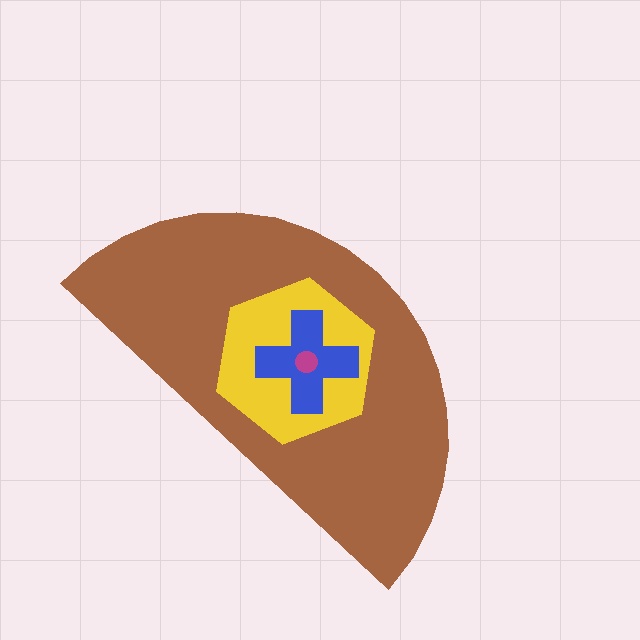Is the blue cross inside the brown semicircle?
Yes.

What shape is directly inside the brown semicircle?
The yellow hexagon.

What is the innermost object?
The magenta circle.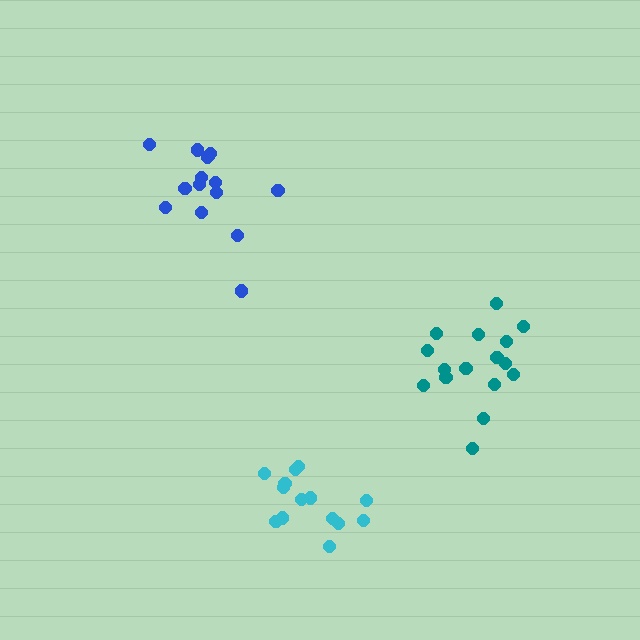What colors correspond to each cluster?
The clusters are colored: teal, blue, cyan.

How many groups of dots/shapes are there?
There are 3 groups.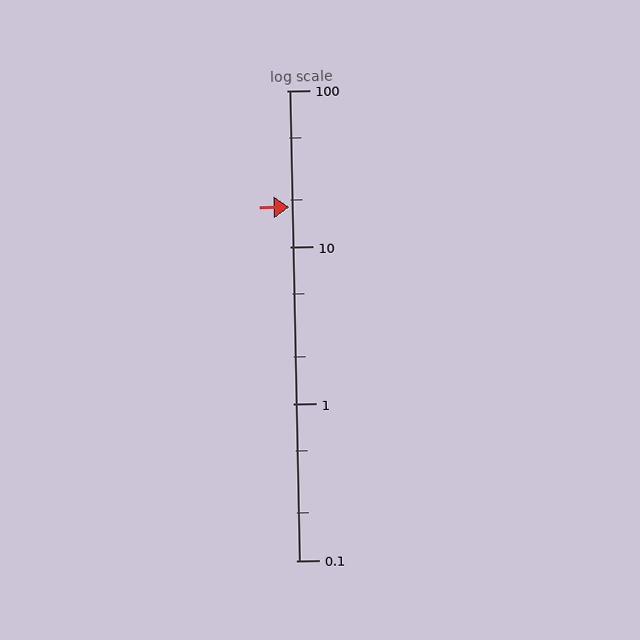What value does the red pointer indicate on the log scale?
The pointer indicates approximately 18.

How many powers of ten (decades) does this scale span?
The scale spans 3 decades, from 0.1 to 100.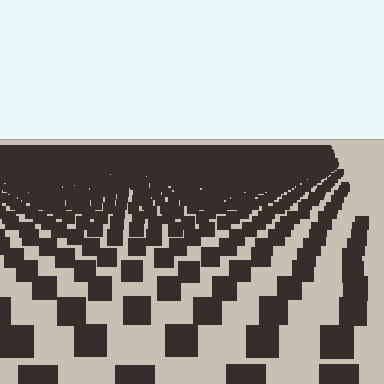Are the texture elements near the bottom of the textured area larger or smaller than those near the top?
Larger. Near the bottom, elements are closer to the viewer and appear at a bigger on-screen size.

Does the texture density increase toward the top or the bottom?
Density increases toward the top.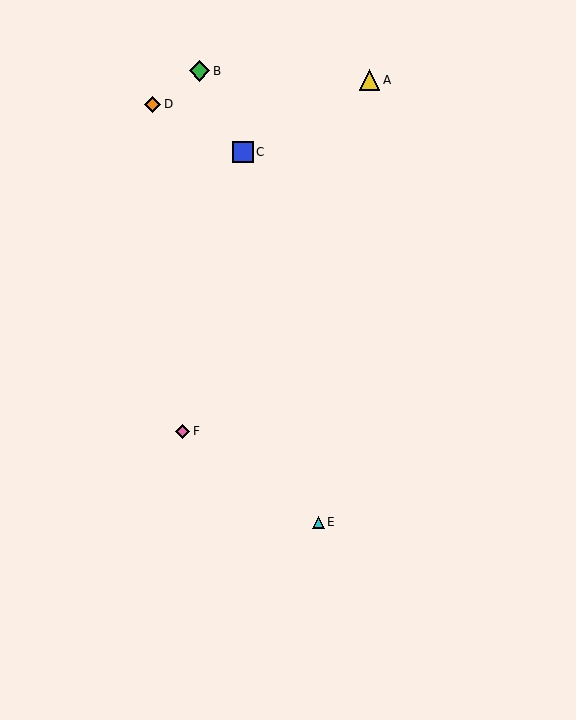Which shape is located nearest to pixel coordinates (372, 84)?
The yellow triangle (labeled A) at (370, 80) is nearest to that location.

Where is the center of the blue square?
The center of the blue square is at (243, 152).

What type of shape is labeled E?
Shape E is a cyan triangle.